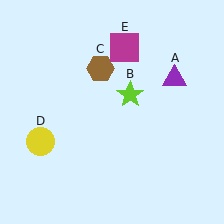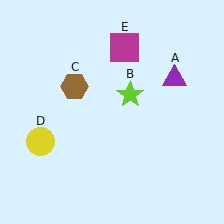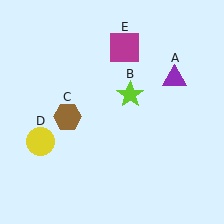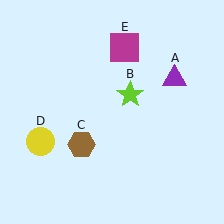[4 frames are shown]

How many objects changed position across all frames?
1 object changed position: brown hexagon (object C).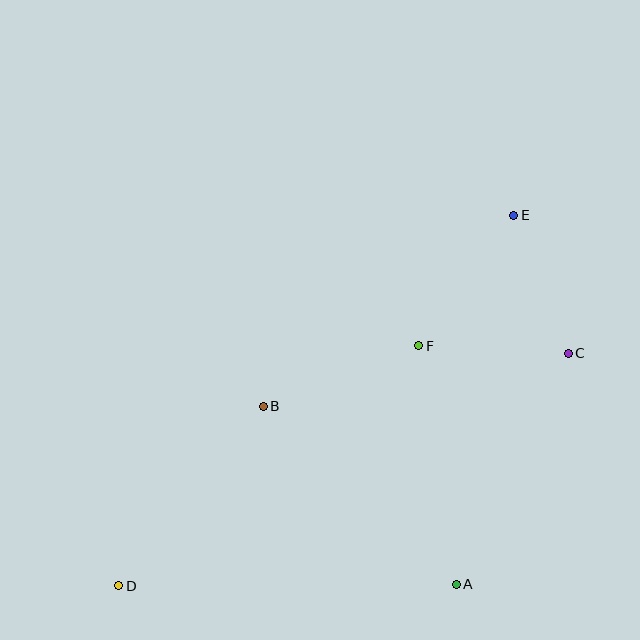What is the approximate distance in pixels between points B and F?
The distance between B and F is approximately 167 pixels.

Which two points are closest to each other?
Points C and E are closest to each other.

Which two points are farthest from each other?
Points D and E are farthest from each other.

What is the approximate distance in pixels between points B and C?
The distance between B and C is approximately 310 pixels.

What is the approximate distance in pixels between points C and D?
The distance between C and D is approximately 506 pixels.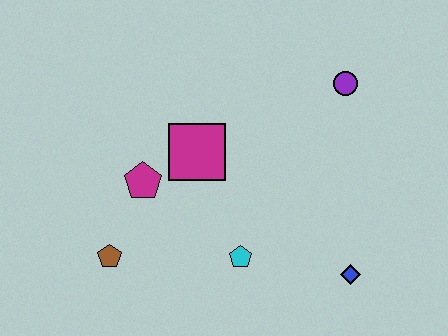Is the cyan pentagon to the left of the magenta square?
No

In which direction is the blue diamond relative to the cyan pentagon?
The blue diamond is to the right of the cyan pentagon.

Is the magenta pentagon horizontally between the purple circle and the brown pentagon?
Yes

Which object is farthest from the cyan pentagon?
The purple circle is farthest from the cyan pentagon.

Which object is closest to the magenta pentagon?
The magenta square is closest to the magenta pentagon.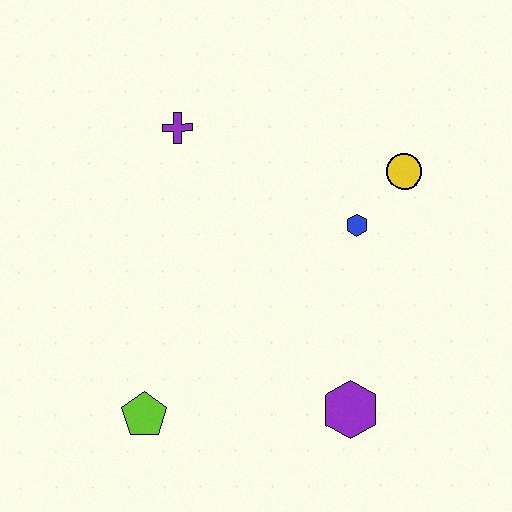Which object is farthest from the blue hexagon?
The lime pentagon is farthest from the blue hexagon.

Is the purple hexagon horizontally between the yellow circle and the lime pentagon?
Yes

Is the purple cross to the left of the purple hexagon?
Yes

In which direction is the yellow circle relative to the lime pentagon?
The yellow circle is to the right of the lime pentagon.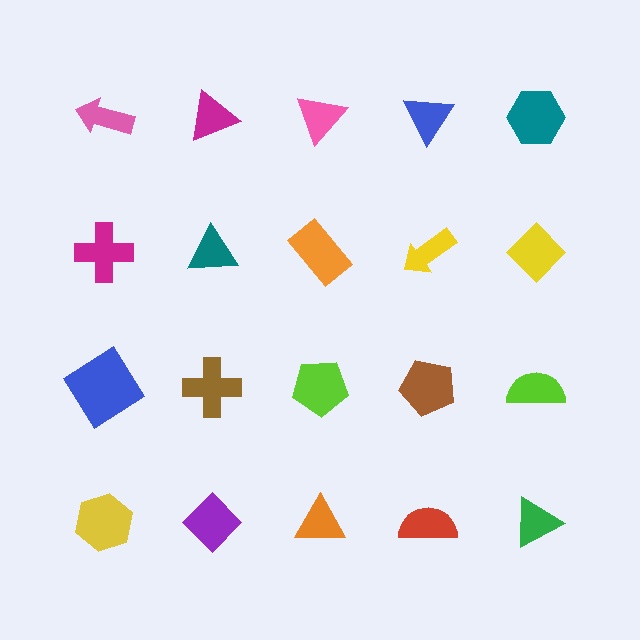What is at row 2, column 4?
A yellow arrow.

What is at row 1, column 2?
A magenta triangle.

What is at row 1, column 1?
A pink arrow.